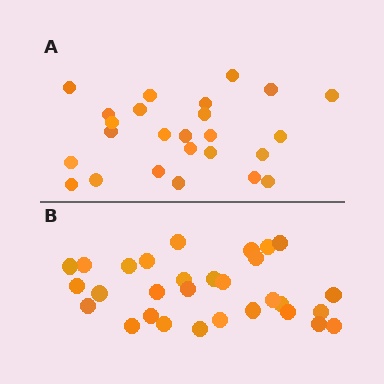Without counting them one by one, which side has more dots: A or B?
Region B (the bottom region) has more dots.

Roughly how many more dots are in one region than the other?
Region B has about 5 more dots than region A.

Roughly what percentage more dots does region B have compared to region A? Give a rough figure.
About 20% more.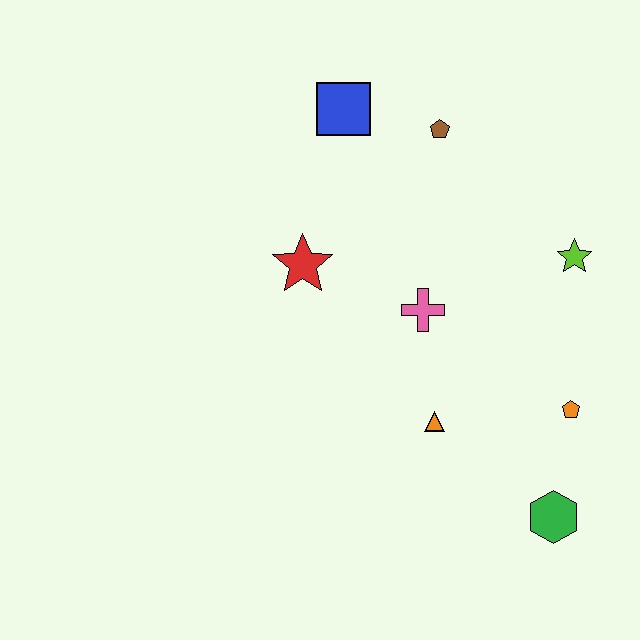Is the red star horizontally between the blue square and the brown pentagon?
No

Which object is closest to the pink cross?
The orange triangle is closest to the pink cross.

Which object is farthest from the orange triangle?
The blue square is farthest from the orange triangle.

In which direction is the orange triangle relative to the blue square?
The orange triangle is below the blue square.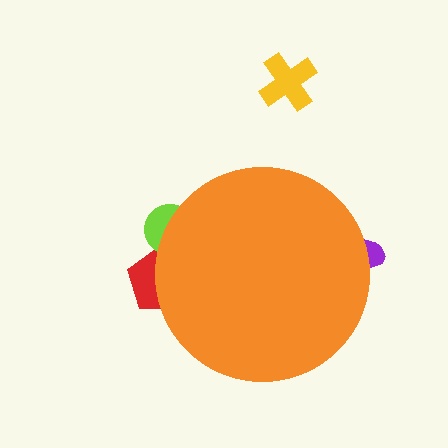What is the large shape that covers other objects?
An orange circle.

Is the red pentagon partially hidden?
Yes, the red pentagon is partially hidden behind the orange circle.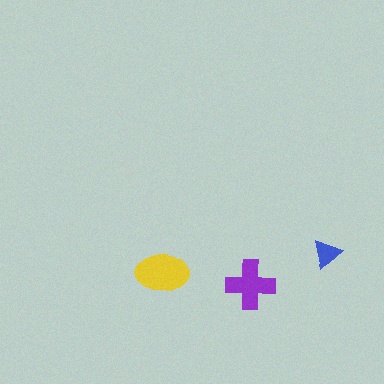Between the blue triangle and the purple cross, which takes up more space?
The purple cross.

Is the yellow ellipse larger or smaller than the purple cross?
Larger.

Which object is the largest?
The yellow ellipse.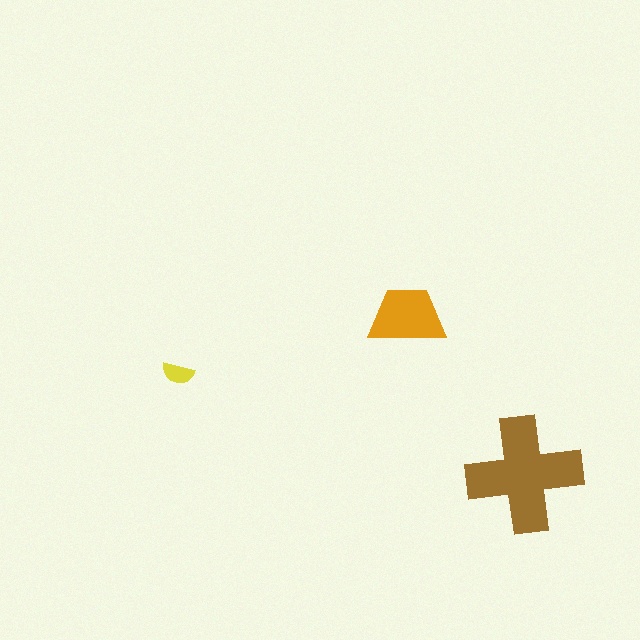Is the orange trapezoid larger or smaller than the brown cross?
Smaller.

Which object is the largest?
The brown cross.